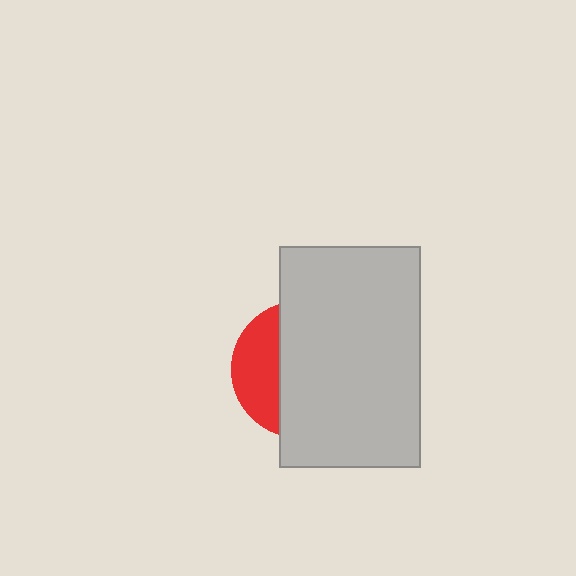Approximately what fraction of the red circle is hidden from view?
Roughly 68% of the red circle is hidden behind the light gray rectangle.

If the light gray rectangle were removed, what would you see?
You would see the complete red circle.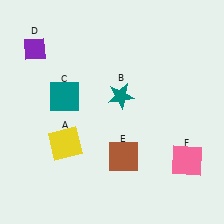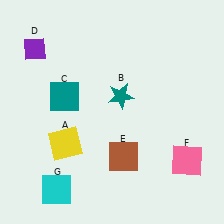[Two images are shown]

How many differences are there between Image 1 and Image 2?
There is 1 difference between the two images.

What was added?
A cyan square (G) was added in Image 2.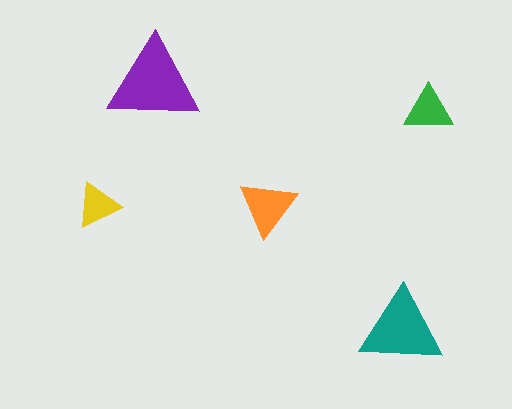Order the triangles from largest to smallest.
the purple one, the teal one, the orange one, the green one, the yellow one.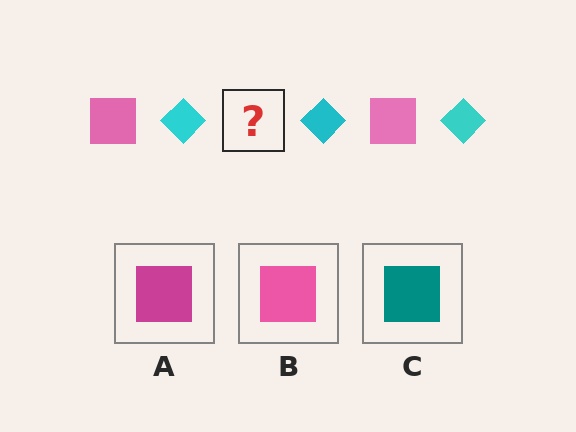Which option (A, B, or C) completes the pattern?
B.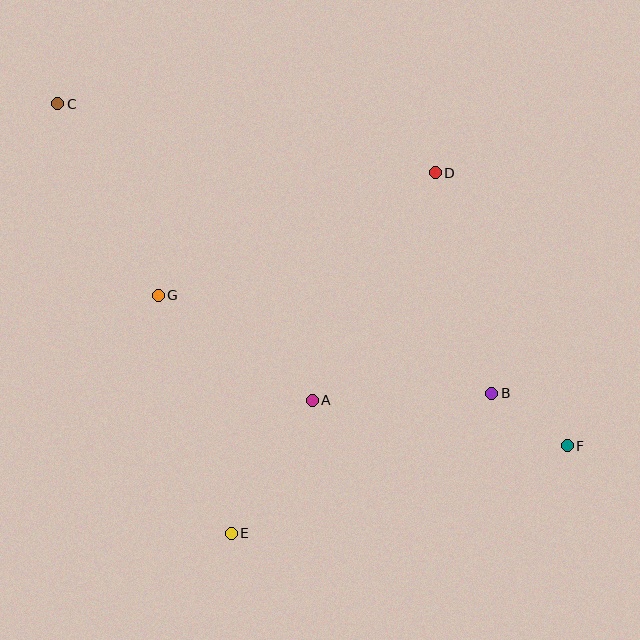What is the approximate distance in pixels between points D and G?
The distance between D and G is approximately 303 pixels.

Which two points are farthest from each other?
Points C and F are farthest from each other.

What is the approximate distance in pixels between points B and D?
The distance between B and D is approximately 228 pixels.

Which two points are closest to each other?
Points B and F are closest to each other.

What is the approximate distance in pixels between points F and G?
The distance between F and G is approximately 436 pixels.